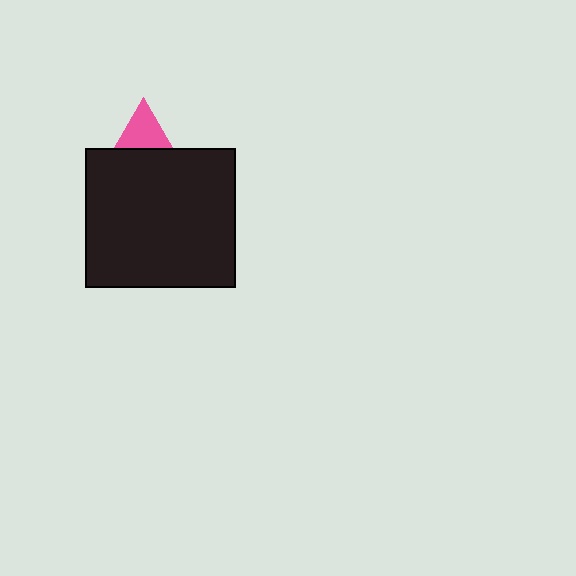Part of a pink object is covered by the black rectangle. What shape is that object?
It is a triangle.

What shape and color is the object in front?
The object in front is a black rectangle.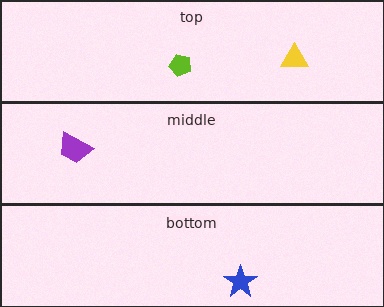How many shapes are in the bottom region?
1.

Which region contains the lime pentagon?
The top region.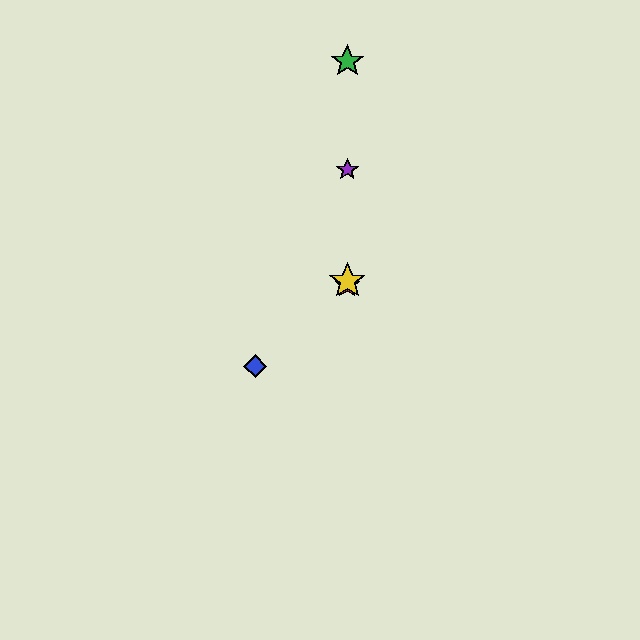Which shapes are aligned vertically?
The red star, the green star, the yellow star, the purple star are aligned vertically.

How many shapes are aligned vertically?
4 shapes (the red star, the green star, the yellow star, the purple star) are aligned vertically.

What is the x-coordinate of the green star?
The green star is at x≈347.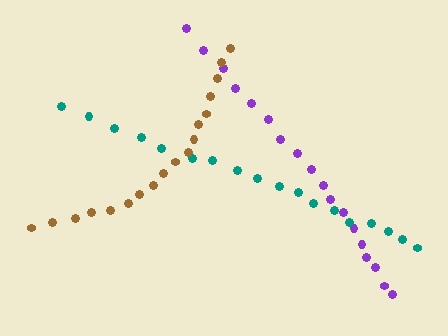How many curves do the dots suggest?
There are 3 distinct paths.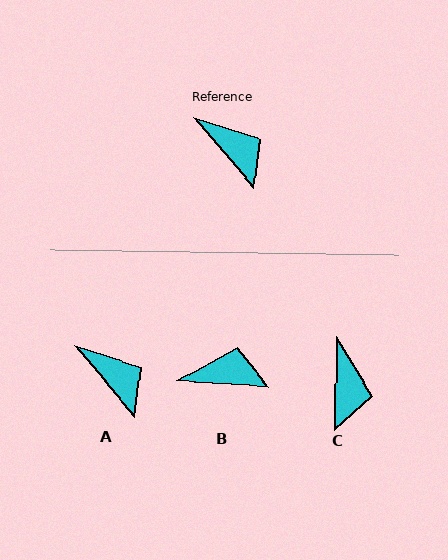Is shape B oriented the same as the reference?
No, it is off by about 46 degrees.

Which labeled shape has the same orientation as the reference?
A.